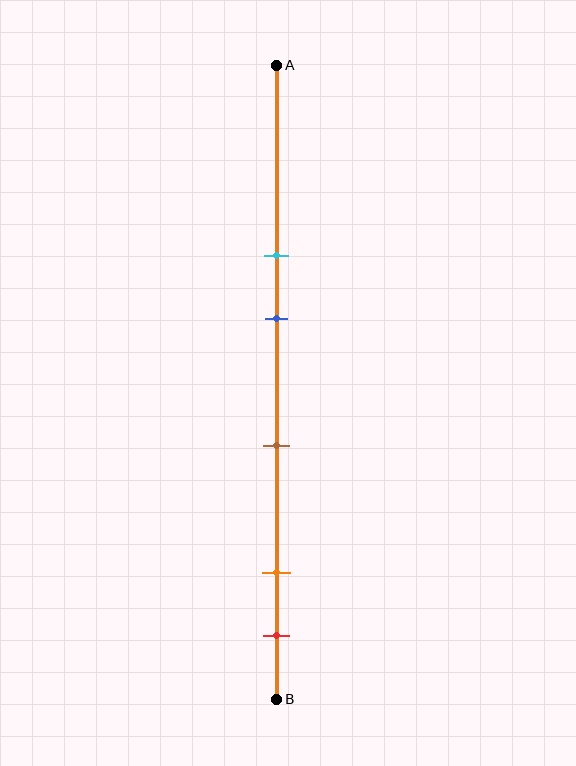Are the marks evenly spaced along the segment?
No, the marks are not evenly spaced.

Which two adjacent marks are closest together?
The orange and red marks are the closest adjacent pair.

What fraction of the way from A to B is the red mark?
The red mark is approximately 90% (0.9) of the way from A to B.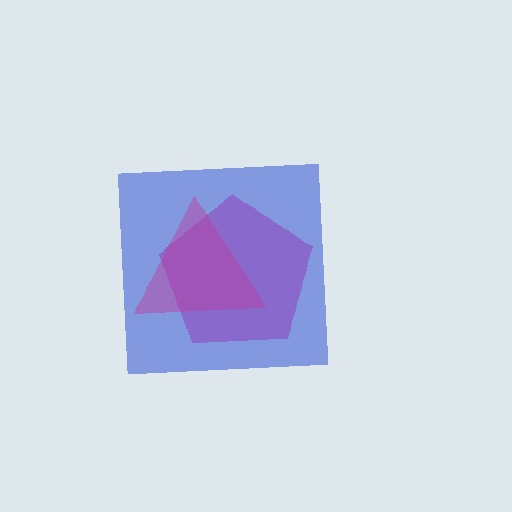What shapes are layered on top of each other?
The layered shapes are: a pink pentagon, a blue square, a magenta triangle.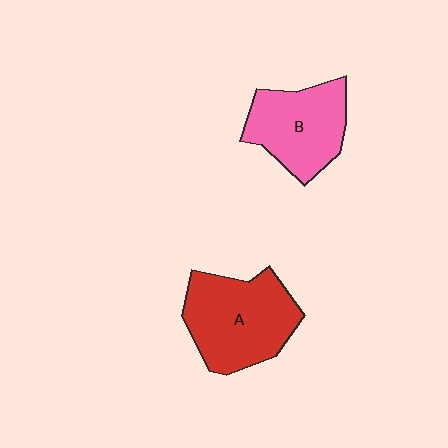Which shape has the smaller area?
Shape B (pink).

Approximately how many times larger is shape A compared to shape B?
Approximately 1.2 times.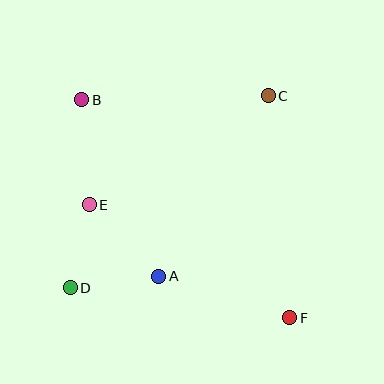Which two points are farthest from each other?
Points B and F are farthest from each other.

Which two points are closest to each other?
Points D and E are closest to each other.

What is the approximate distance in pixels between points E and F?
The distance between E and F is approximately 230 pixels.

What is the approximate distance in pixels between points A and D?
The distance between A and D is approximately 89 pixels.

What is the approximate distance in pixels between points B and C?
The distance between B and C is approximately 186 pixels.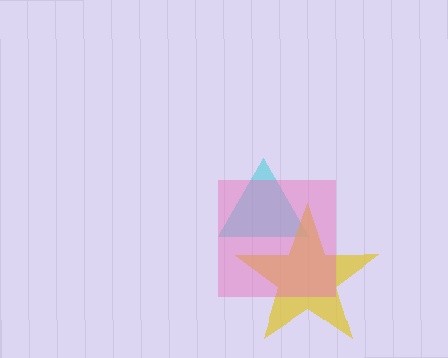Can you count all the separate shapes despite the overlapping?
Yes, there are 3 separate shapes.